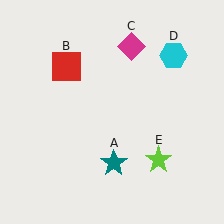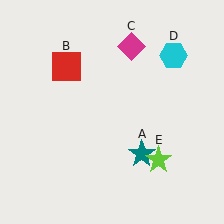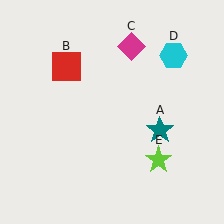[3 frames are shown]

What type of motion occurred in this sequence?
The teal star (object A) rotated counterclockwise around the center of the scene.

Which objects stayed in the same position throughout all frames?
Red square (object B) and magenta diamond (object C) and cyan hexagon (object D) and lime star (object E) remained stationary.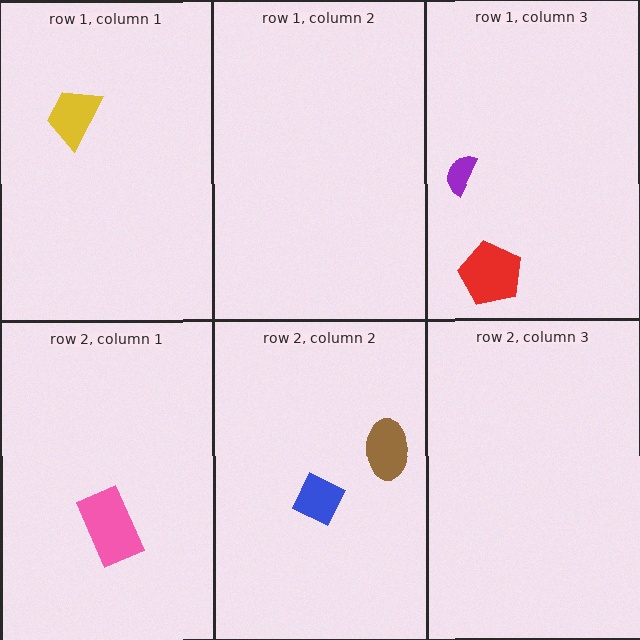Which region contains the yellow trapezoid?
The row 1, column 1 region.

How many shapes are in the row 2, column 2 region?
2.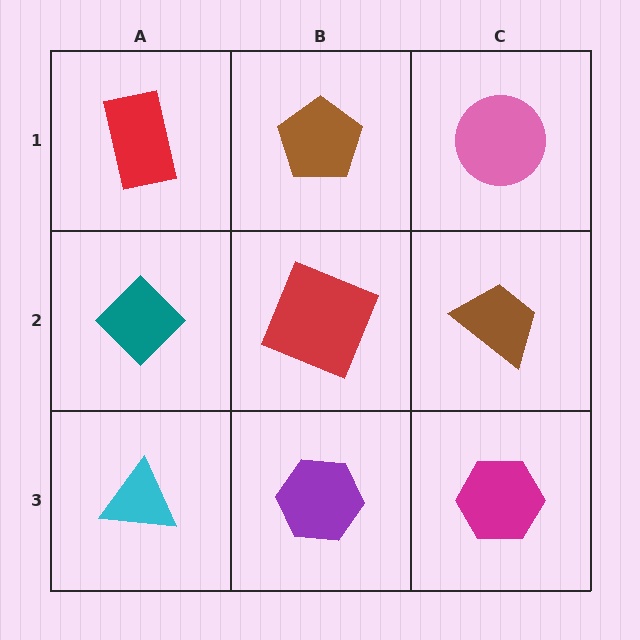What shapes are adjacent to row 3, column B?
A red square (row 2, column B), a cyan triangle (row 3, column A), a magenta hexagon (row 3, column C).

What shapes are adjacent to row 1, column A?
A teal diamond (row 2, column A), a brown pentagon (row 1, column B).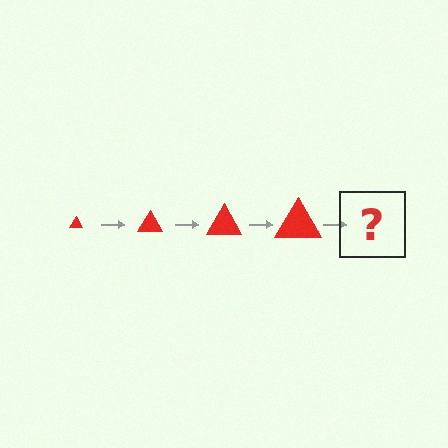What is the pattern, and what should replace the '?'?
The pattern is that the triangle gets progressively larger each step. The '?' should be a red triangle, larger than the previous one.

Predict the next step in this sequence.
The next step is a red triangle, larger than the previous one.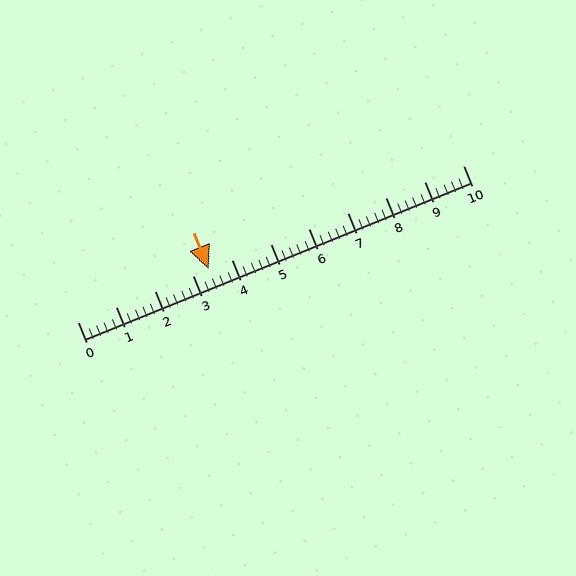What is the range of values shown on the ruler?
The ruler shows values from 0 to 10.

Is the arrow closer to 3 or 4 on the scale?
The arrow is closer to 3.